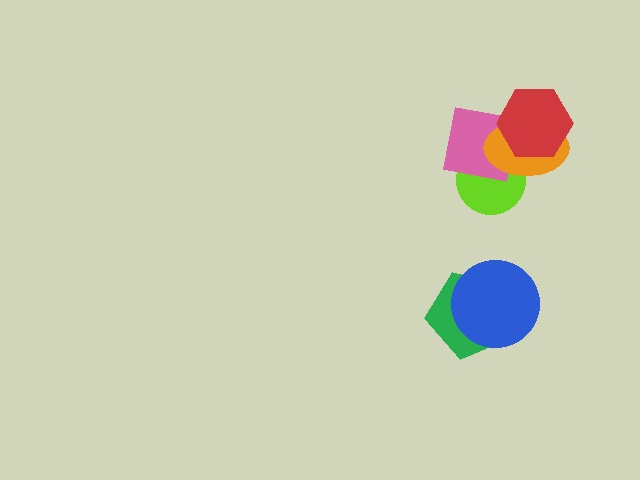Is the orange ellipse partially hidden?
Yes, it is partially covered by another shape.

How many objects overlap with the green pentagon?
1 object overlaps with the green pentagon.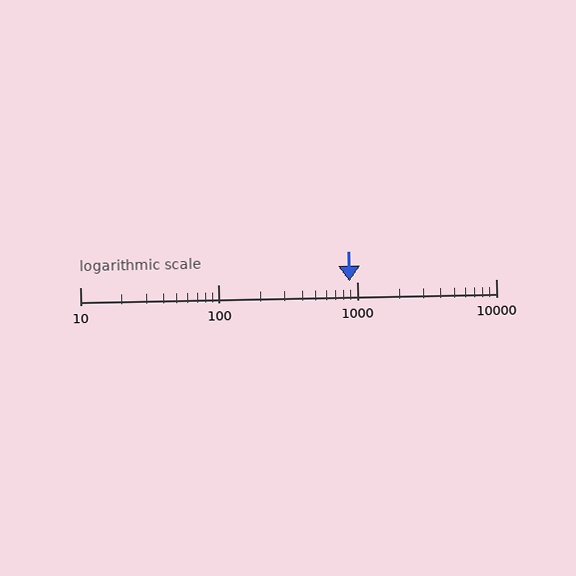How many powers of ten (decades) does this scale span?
The scale spans 3 decades, from 10 to 10000.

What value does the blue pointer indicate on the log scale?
The pointer indicates approximately 880.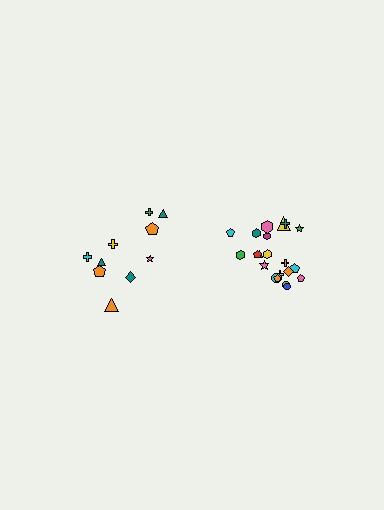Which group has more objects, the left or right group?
The right group.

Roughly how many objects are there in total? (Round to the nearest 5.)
Roughly 30 objects in total.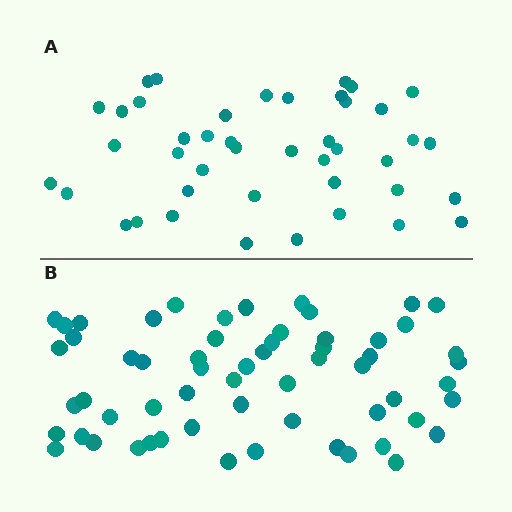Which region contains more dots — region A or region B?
Region B (the bottom region) has more dots.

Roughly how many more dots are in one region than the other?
Region B has approximately 15 more dots than region A.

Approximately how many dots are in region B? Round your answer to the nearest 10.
About 60 dots.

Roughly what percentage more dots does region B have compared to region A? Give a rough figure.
About 40% more.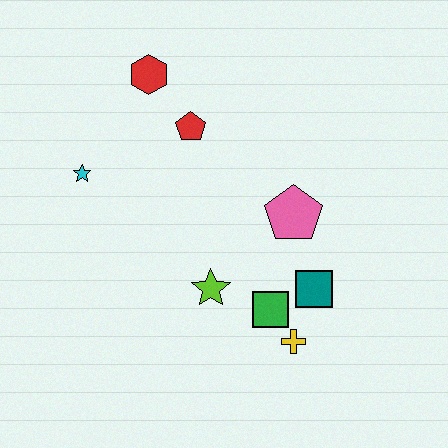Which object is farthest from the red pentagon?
The yellow cross is farthest from the red pentagon.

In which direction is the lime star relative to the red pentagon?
The lime star is below the red pentagon.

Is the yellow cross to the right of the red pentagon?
Yes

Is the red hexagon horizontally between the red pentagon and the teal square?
No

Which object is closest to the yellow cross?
The green square is closest to the yellow cross.